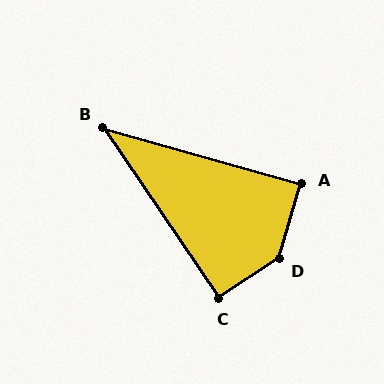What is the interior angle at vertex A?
Approximately 89 degrees (approximately right).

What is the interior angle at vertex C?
Approximately 91 degrees (approximately right).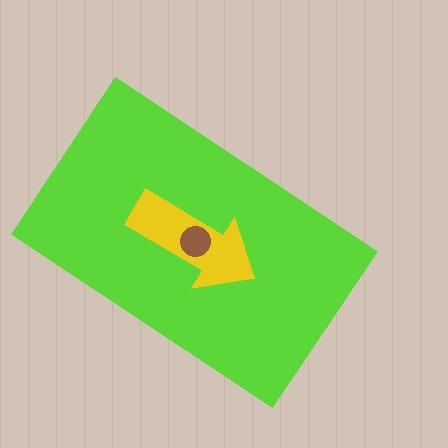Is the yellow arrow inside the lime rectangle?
Yes.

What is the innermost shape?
The brown circle.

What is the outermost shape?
The lime rectangle.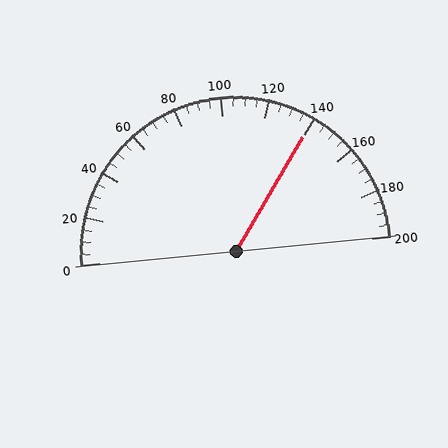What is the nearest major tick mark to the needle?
The nearest major tick mark is 140.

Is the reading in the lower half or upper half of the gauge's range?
The reading is in the upper half of the range (0 to 200).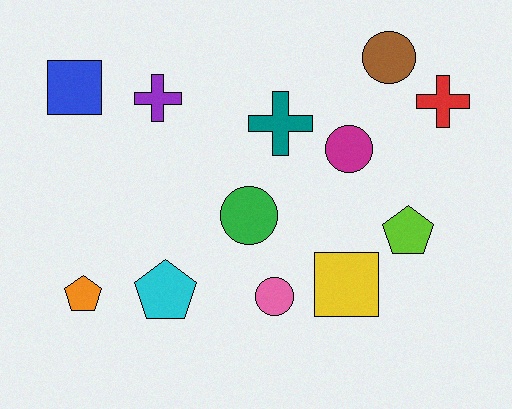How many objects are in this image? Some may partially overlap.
There are 12 objects.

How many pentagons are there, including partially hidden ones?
There are 3 pentagons.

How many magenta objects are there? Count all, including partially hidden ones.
There is 1 magenta object.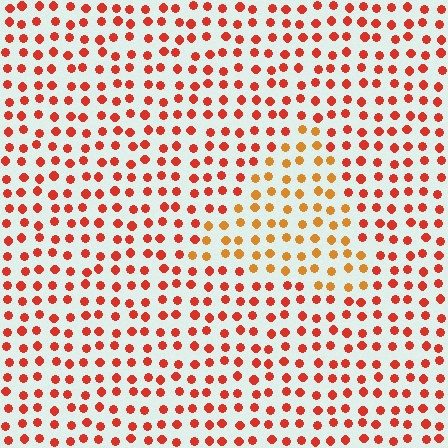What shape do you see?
I see a triangle.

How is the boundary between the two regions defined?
The boundary is defined purely by a slight shift in hue (about 30 degrees). Spacing, size, and orientation are identical on both sides.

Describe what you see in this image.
The image is filled with small red elements in a uniform arrangement. A triangle-shaped region is visible where the elements are tinted to a slightly different hue, forming a subtle color boundary.